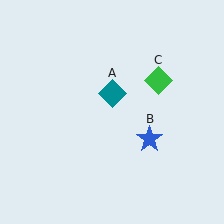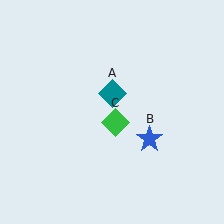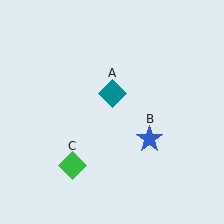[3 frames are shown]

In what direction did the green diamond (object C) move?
The green diamond (object C) moved down and to the left.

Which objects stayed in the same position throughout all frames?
Teal diamond (object A) and blue star (object B) remained stationary.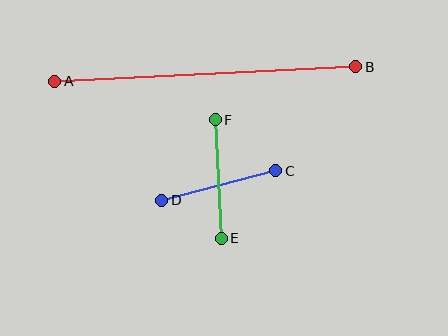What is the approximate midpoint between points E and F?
The midpoint is at approximately (218, 179) pixels.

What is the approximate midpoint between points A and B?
The midpoint is at approximately (205, 74) pixels.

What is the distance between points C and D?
The distance is approximately 118 pixels.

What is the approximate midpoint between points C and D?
The midpoint is at approximately (219, 186) pixels.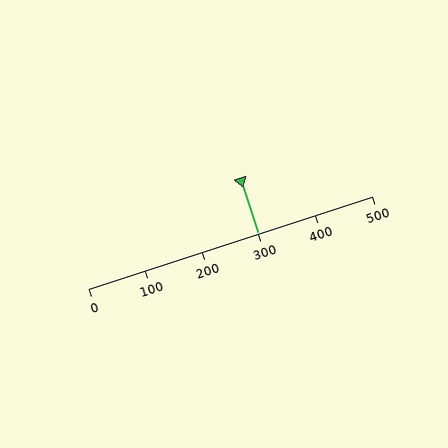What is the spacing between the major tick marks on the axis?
The major ticks are spaced 100 apart.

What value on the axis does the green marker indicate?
The marker indicates approximately 300.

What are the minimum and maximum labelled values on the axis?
The axis runs from 0 to 500.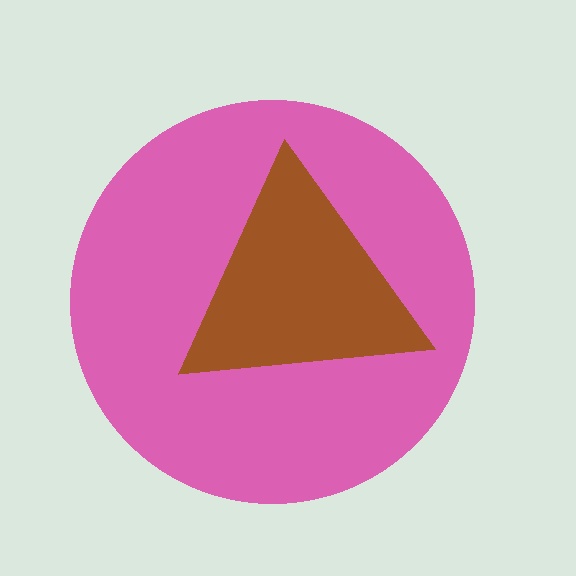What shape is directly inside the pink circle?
The brown triangle.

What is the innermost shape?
The brown triangle.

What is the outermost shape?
The pink circle.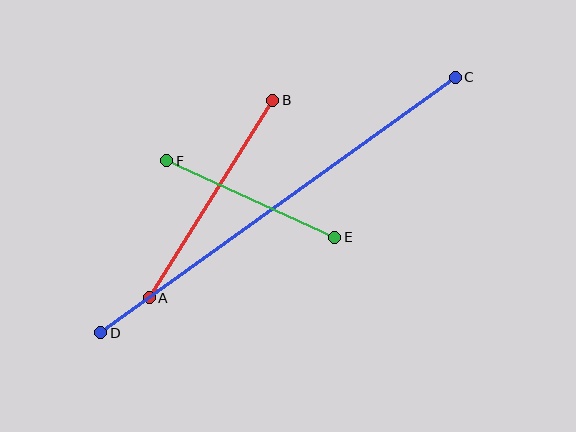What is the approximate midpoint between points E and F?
The midpoint is at approximately (251, 199) pixels.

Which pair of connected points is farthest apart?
Points C and D are farthest apart.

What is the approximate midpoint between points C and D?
The midpoint is at approximately (278, 205) pixels.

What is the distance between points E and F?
The distance is approximately 184 pixels.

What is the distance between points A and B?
The distance is approximately 233 pixels.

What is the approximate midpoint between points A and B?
The midpoint is at approximately (211, 199) pixels.